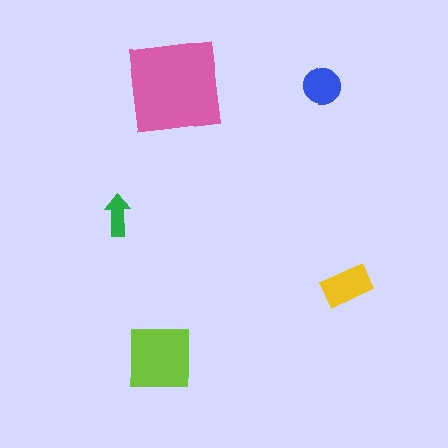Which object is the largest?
The pink square.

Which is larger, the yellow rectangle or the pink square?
The pink square.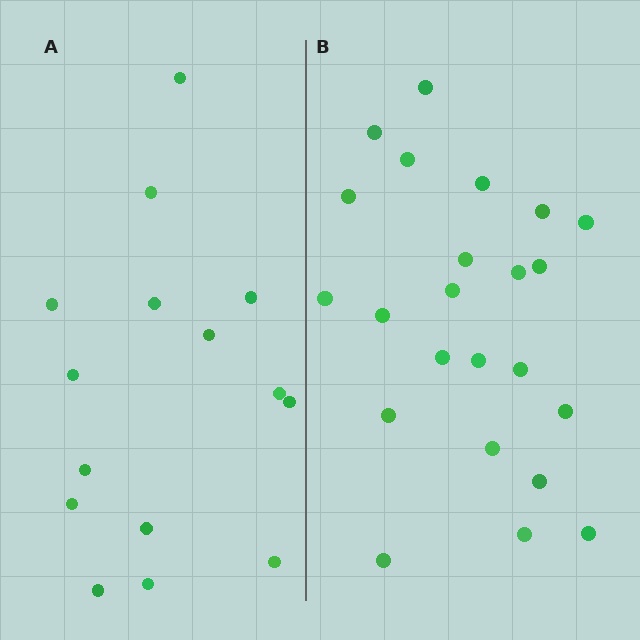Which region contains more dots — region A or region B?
Region B (the right region) has more dots.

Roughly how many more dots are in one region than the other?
Region B has roughly 8 or so more dots than region A.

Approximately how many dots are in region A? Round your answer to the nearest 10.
About 20 dots. (The exact count is 15, which rounds to 20.)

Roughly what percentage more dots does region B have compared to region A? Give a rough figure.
About 55% more.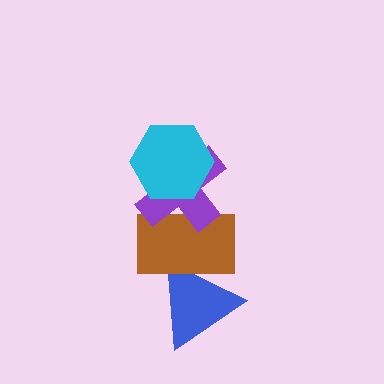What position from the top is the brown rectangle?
The brown rectangle is 3rd from the top.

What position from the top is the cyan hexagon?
The cyan hexagon is 1st from the top.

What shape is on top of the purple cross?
The cyan hexagon is on top of the purple cross.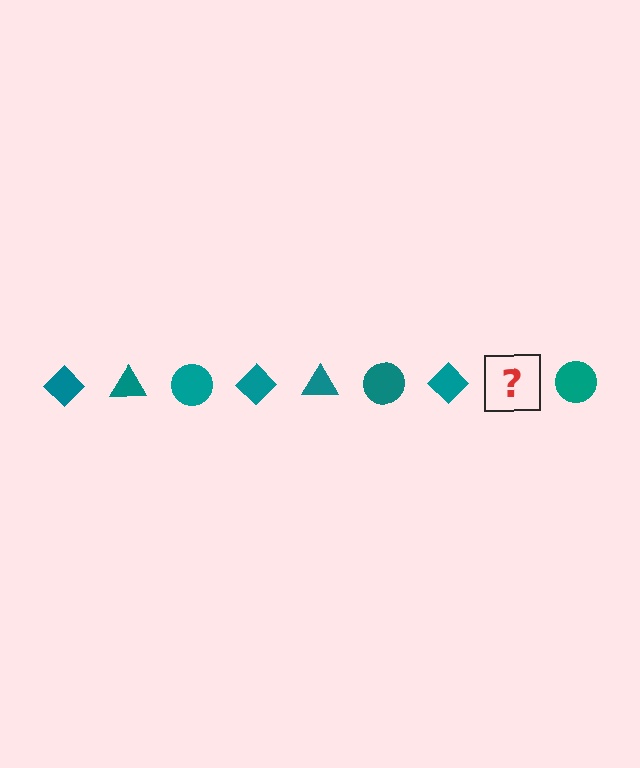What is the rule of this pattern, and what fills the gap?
The rule is that the pattern cycles through diamond, triangle, circle shapes in teal. The gap should be filled with a teal triangle.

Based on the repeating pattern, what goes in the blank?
The blank should be a teal triangle.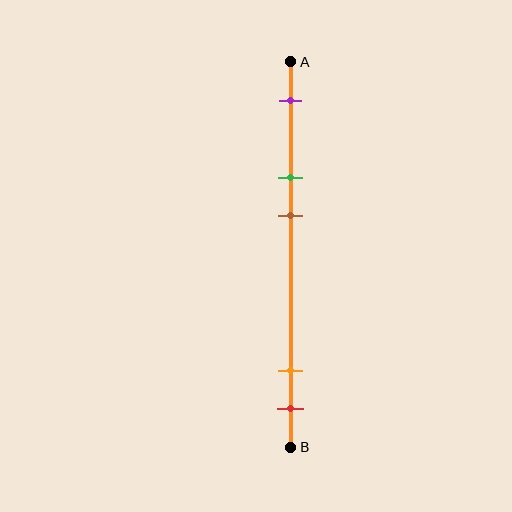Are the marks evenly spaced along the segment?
No, the marks are not evenly spaced.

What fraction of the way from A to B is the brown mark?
The brown mark is approximately 40% (0.4) of the way from A to B.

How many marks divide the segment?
There are 5 marks dividing the segment.